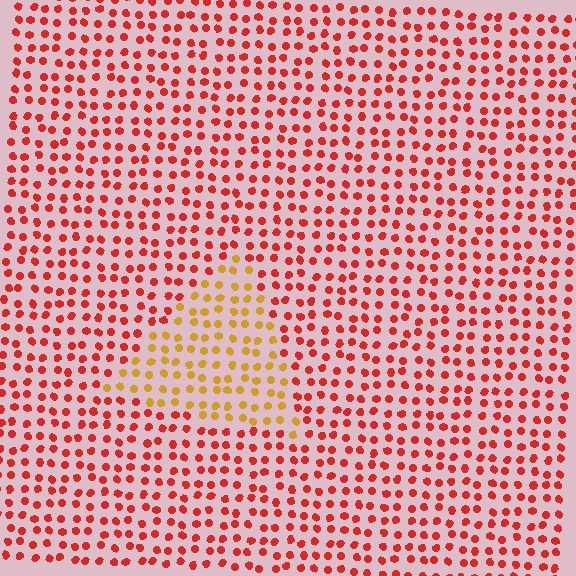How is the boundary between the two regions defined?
The boundary is defined purely by a slight shift in hue (about 42 degrees). Spacing, size, and orientation are identical on both sides.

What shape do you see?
I see a triangle.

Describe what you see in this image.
The image is filled with small red elements in a uniform arrangement. A triangle-shaped region is visible where the elements are tinted to a slightly different hue, forming a subtle color boundary.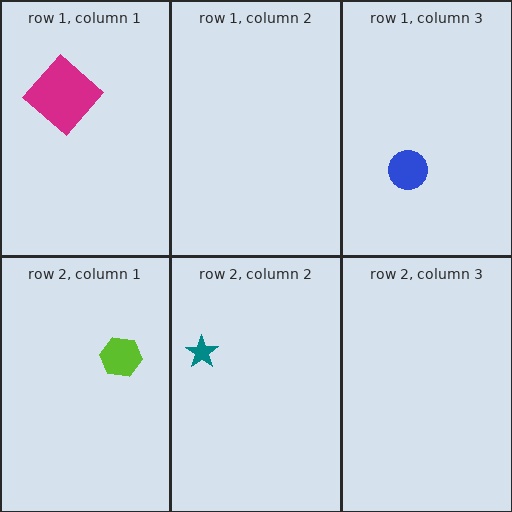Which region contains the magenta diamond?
The row 1, column 1 region.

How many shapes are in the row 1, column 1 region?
1.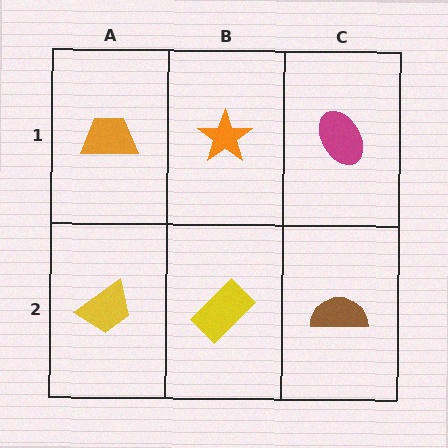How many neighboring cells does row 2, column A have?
2.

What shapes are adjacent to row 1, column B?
A yellow rectangle (row 2, column B), an orange trapezoid (row 1, column A), a magenta ellipse (row 1, column C).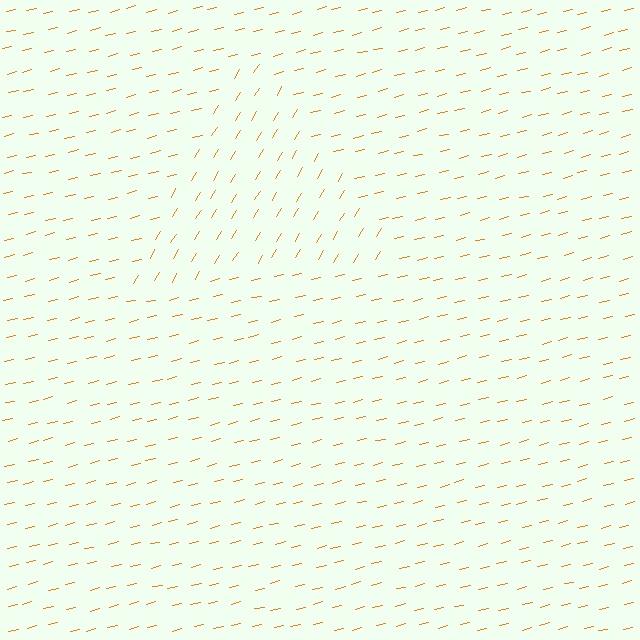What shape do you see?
I see a triangle.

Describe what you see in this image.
The image is filled with small orange line segments. A triangle region in the image has lines oriented differently from the surrounding lines, creating a visible texture boundary.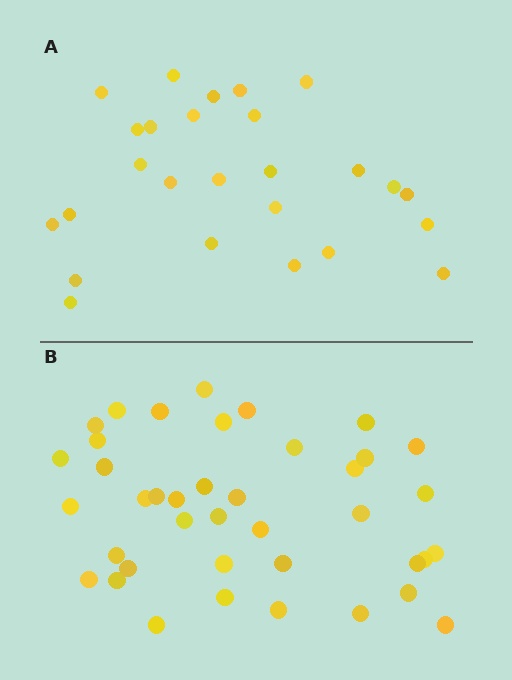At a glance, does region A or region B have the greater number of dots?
Region B (the bottom region) has more dots.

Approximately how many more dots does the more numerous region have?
Region B has approximately 15 more dots than region A.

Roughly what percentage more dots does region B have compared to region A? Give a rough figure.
About 55% more.